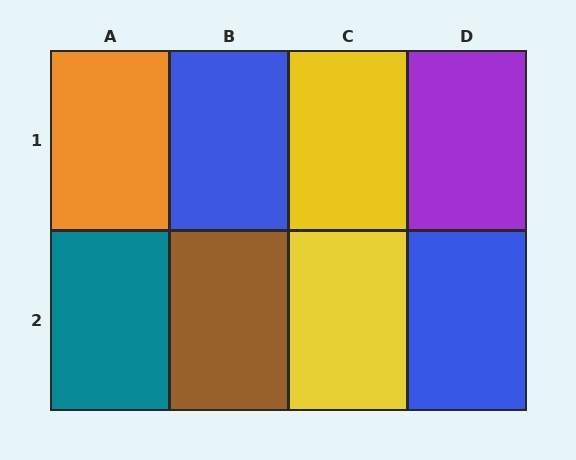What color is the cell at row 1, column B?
Blue.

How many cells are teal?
1 cell is teal.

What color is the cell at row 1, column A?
Orange.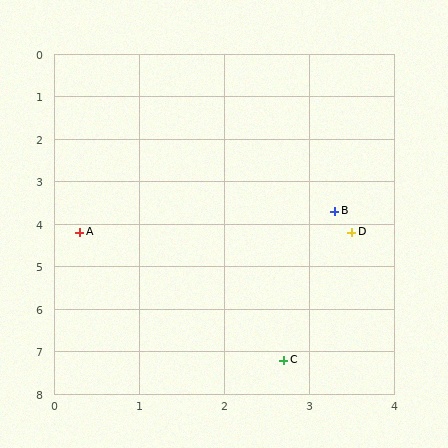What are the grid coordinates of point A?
Point A is at approximately (0.3, 4.2).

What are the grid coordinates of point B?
Point B is at approximately (3.3, 3.7).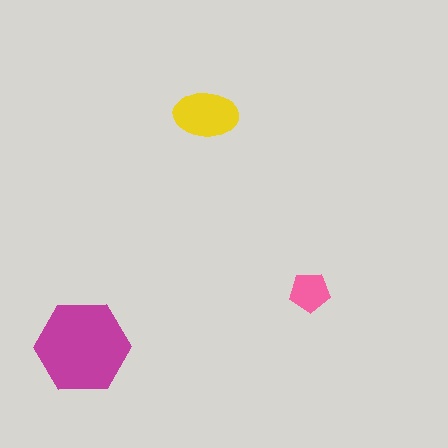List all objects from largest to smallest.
The magenta hexagon, the yellow ellipse, the pink pentagon.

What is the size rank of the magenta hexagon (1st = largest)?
1st.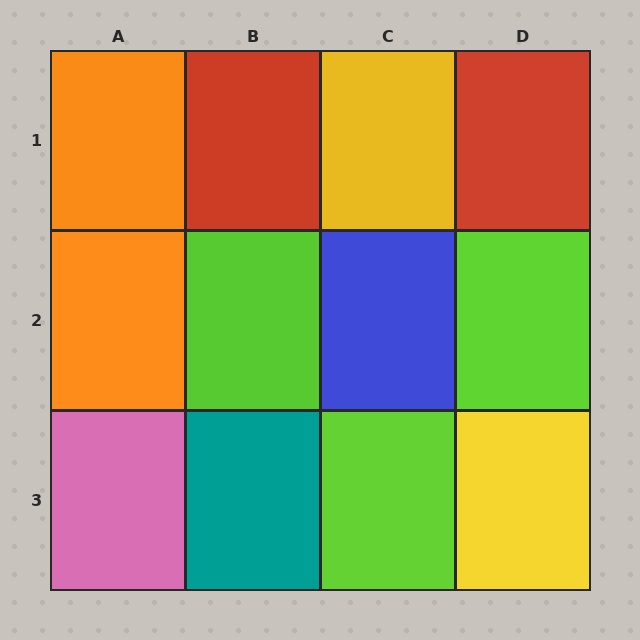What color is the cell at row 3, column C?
Lime.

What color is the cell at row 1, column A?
Orange.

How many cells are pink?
1 cell is pink.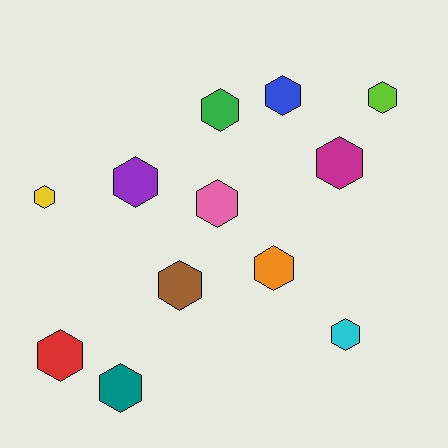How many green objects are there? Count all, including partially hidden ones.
There is 1 green object.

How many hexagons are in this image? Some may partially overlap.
There are 12 hexagons.